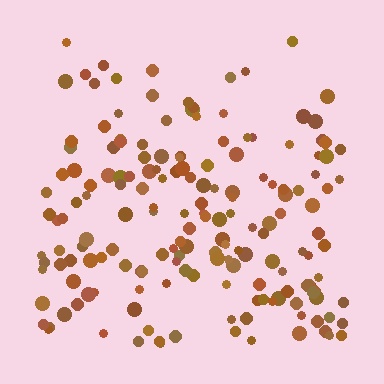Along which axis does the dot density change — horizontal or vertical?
Vertical.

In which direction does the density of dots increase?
From top to bottom, with the bottom side densest.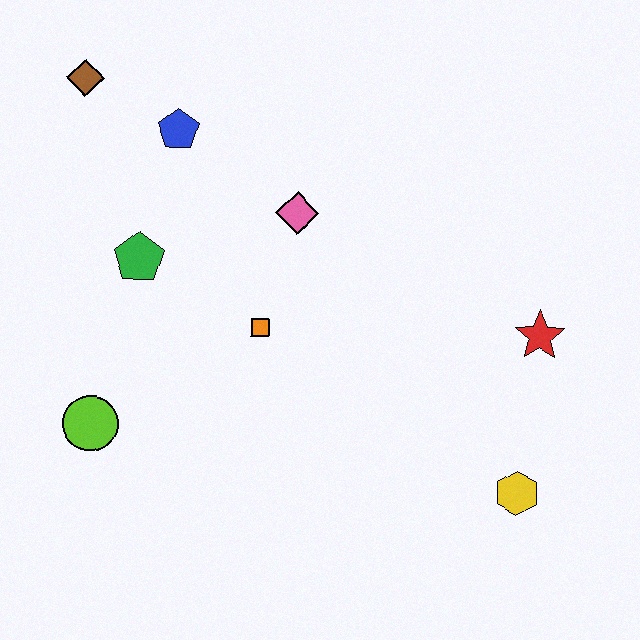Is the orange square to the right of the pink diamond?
No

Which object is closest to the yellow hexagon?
The red star is closest to the yellow hexagon.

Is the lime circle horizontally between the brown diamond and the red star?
Yes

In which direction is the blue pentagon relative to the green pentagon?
The blue pentagon is above the green pentagon.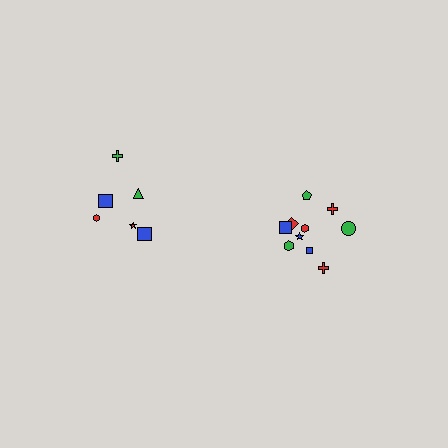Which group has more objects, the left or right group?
The right group.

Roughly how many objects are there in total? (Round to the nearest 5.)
Roughly 15 objects in total.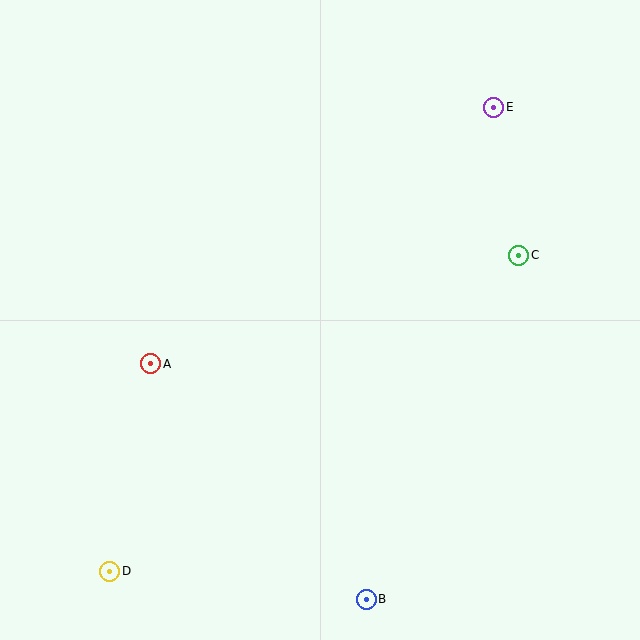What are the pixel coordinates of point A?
Point A is at (151, 364).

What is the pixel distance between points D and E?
The distance between D and E is 603 pixels.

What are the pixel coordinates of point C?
Point C is at (519, 255).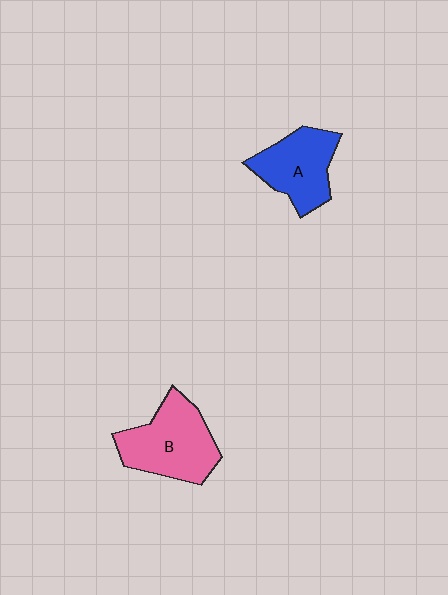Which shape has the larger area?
Shape B (pink).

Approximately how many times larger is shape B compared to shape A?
Approximately 1.2 times.